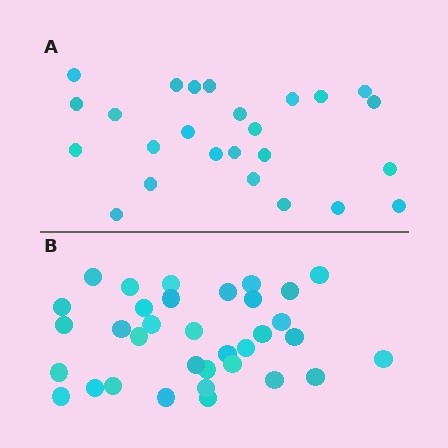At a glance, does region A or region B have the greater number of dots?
Region B (the bottom region) has more dots.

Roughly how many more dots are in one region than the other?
Region B has roughly 8 or so more dots than region A.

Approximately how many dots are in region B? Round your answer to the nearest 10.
About 30 dots. (The exact count is 34, which rounds to 30.)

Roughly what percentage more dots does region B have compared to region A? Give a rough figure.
About 35% more.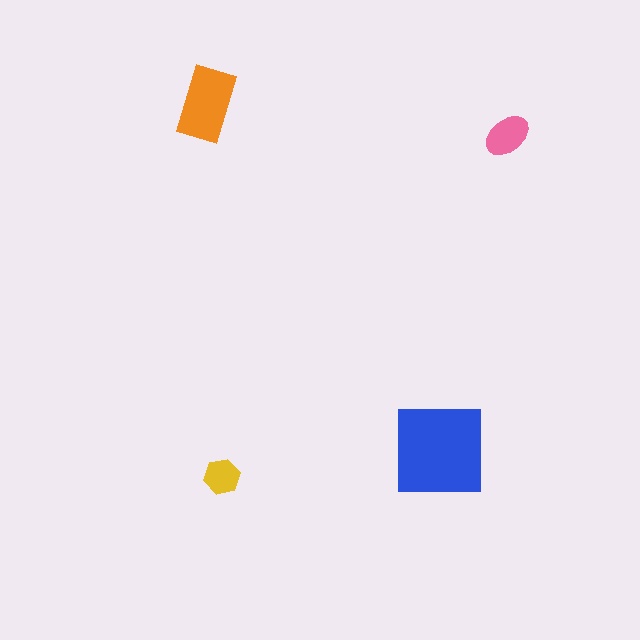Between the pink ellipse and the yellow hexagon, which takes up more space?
The pink ellipse.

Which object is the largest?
The blue square.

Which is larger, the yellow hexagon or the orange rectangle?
The orange rectangle.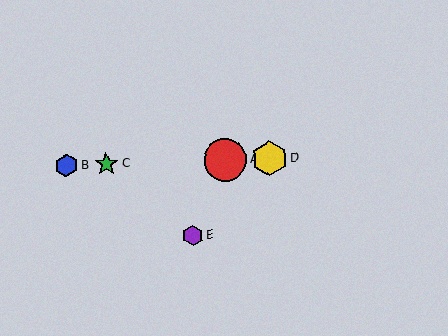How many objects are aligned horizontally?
4 objects (A, B, C, D) are aligned horizontally.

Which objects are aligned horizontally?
Objects A, B, C, D are aligned horizontally.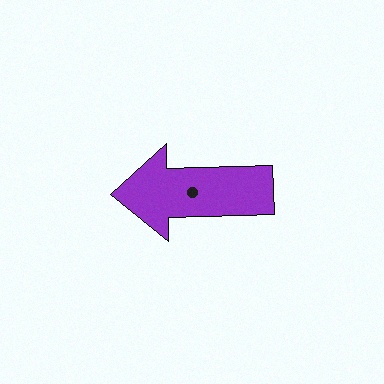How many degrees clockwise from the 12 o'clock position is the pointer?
Approximately 268 degrees.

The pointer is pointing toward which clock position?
Roughly 9 o'clock.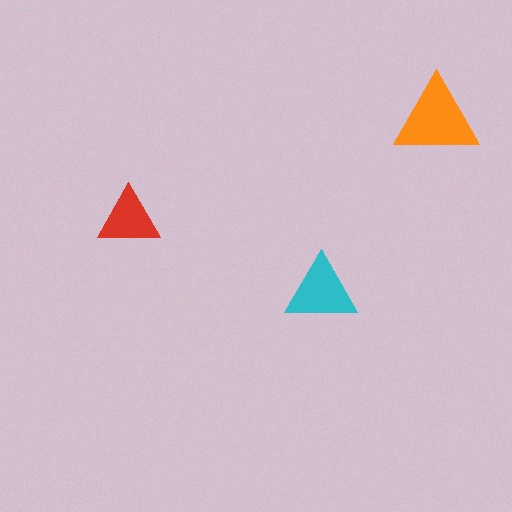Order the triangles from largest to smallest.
the orange one, the cyan one, the red one.